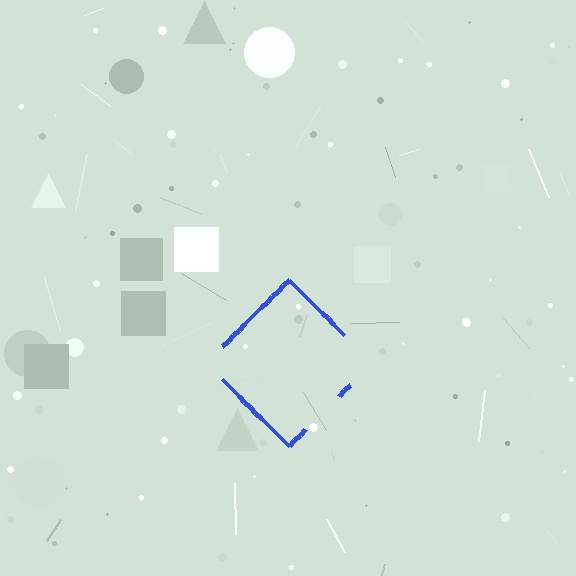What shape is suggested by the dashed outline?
The dashed outline suggests a diamond.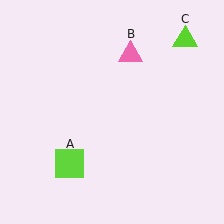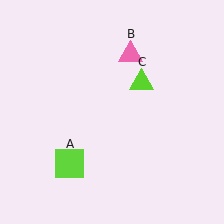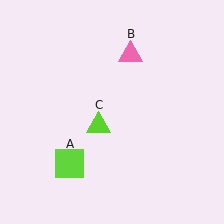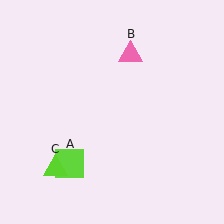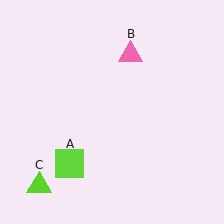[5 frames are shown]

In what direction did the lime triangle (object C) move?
The lime triangle (object C) moved down and to the left.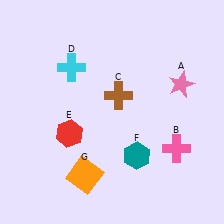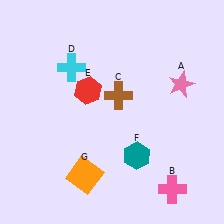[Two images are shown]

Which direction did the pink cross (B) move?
The pink cross (B) moved down.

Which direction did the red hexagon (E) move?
The red hexagon (E) moved up.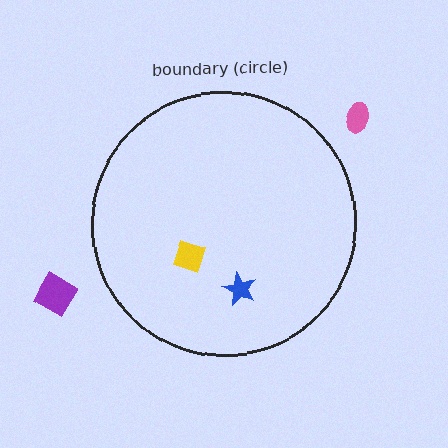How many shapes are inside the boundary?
2 inside, 2 outside.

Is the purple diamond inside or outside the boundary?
Outside.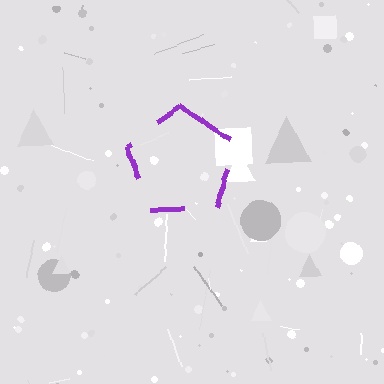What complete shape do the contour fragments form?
The contour fragments form a pentagon.